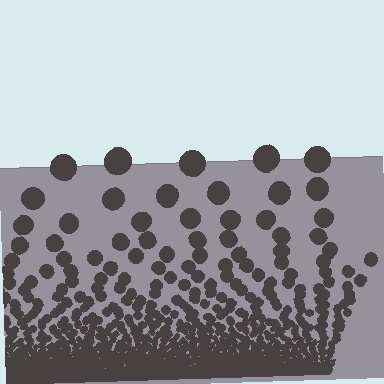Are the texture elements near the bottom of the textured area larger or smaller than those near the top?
Smaller. The gradient is inverted — elements near the bottom are smaller and denser.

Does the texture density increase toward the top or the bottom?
Density increases toward the bottom.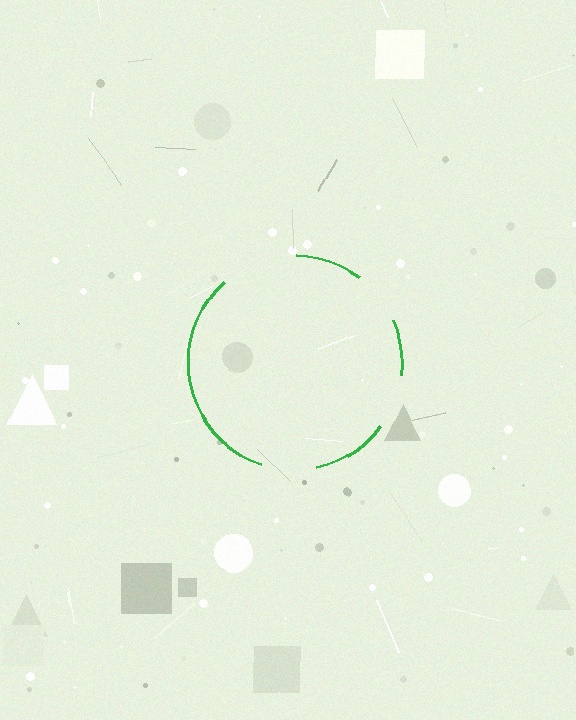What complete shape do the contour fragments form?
The contour fragments form a circle.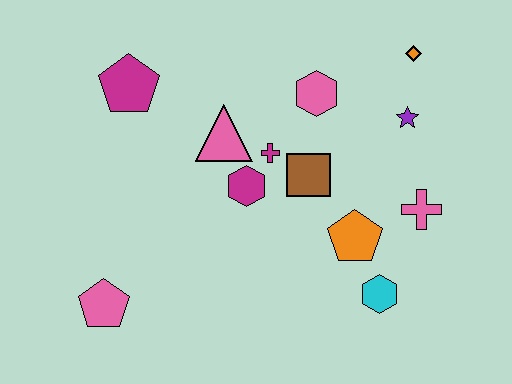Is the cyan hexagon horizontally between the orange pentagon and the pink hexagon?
No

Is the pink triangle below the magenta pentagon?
Yes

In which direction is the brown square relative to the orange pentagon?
The brown square is above the orange pentagon.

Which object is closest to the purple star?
The orange diamond is closest to the purple star.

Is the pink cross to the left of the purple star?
No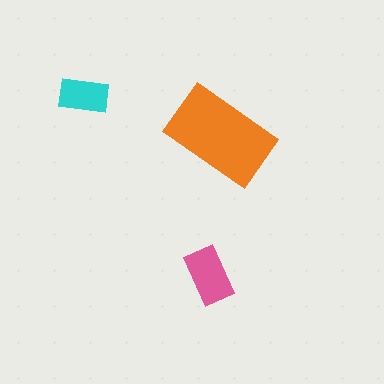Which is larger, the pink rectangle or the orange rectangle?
The orange one.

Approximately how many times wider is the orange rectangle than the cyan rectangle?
About 2 times wider.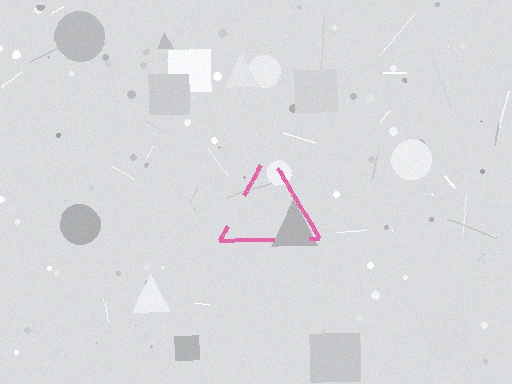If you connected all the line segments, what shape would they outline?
They would outline a triangle.